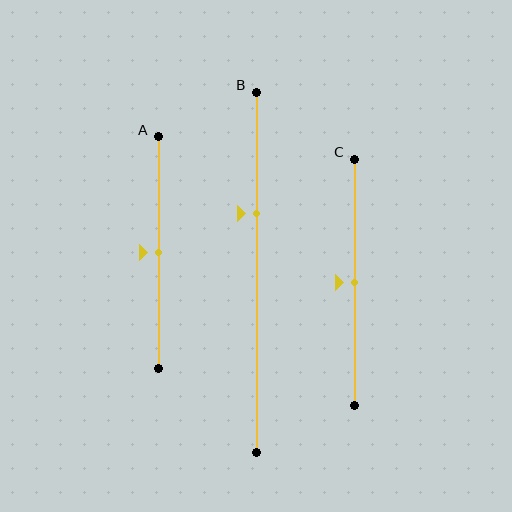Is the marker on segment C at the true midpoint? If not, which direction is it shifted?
Yes, the marker on segment C is at the true midpoint.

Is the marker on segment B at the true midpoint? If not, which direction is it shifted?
No, the marker on segment B is shifted upward by about 16% of the segment length.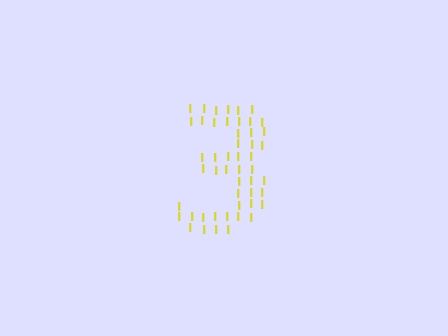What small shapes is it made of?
It is made of small letter I's.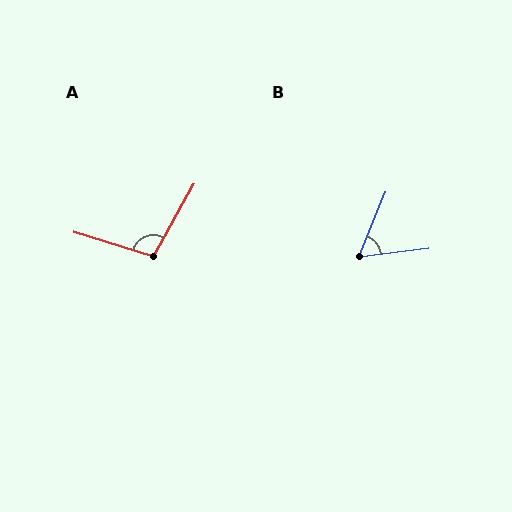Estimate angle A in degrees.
Approximately 102 degrees.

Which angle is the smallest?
B, at approximately 61 degrees.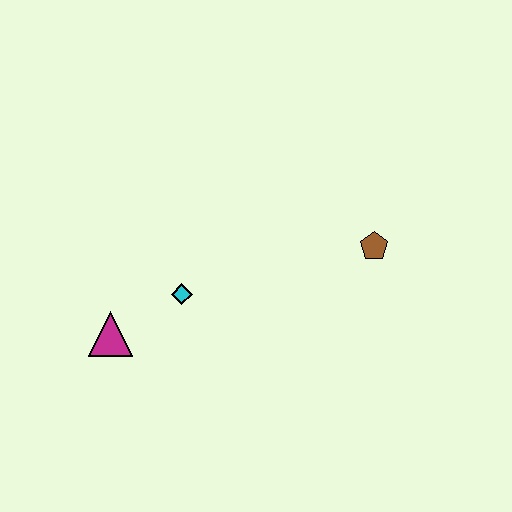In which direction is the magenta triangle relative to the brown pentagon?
The magenta triangle is to the left of the brown pentagon.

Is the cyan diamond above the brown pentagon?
No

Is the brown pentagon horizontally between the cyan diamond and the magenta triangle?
No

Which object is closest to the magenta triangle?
The cyan diamond is closest to the magenta triangle.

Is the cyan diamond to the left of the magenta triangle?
No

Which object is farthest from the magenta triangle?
The brown pentagon is farthest from the magenta triangle.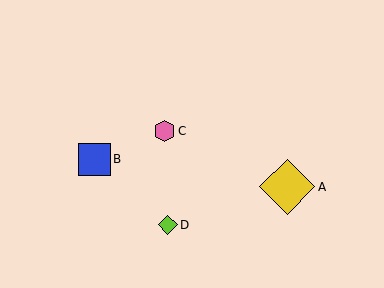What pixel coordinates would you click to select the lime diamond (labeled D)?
Click at (168, 225) to select the lime diamond D.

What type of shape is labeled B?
Shape B is a blue square.